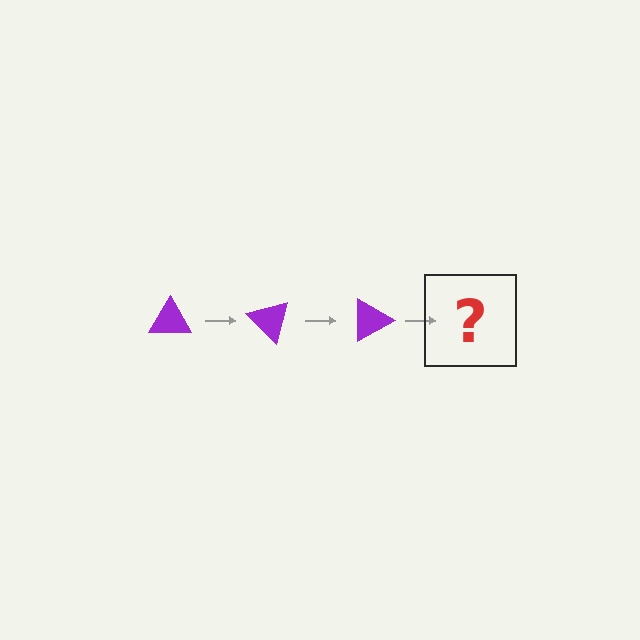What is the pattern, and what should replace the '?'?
The pattern is that the triangle rotates 45 degrees each step. The '?' should be a purple triangle rotated 135 degrees.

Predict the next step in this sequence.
The next step is a purple triangle rotated 135 degrees.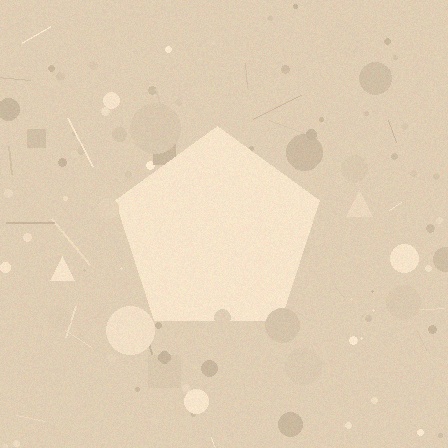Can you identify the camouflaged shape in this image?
The camouflaged shape is a pentagon.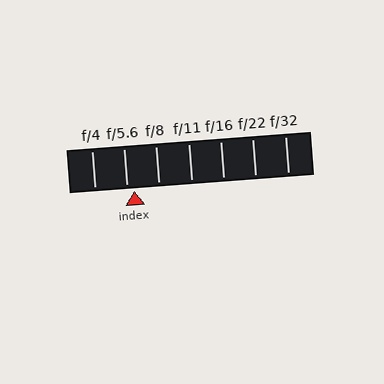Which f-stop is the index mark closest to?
The index mark is closest to f/5.6.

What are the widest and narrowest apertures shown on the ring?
The widest aperture shown is f/4 and the narrowest is f/32.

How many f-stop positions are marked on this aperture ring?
There are 7 f-stop positions marked.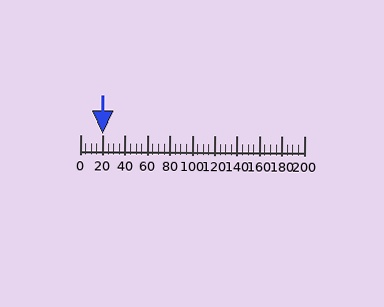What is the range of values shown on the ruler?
The ruler shows values from 0 to 200.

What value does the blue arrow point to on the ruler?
The blue arrow points to approximately 20.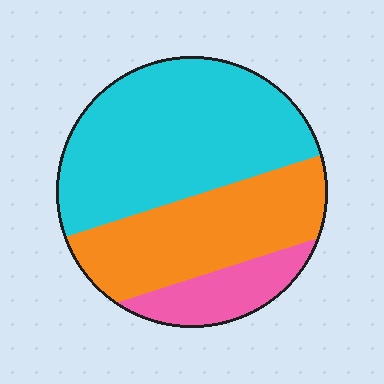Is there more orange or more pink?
Orange.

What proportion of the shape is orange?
Orange covers roughly 35% of the shape.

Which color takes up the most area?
Cyan, at roughly 50%.